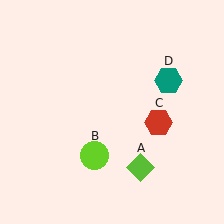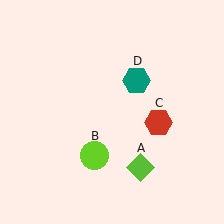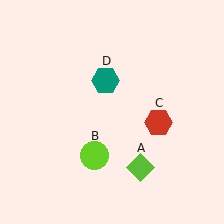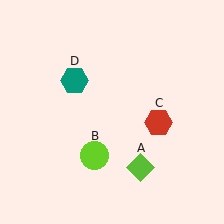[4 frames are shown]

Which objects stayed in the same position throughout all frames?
Lime diamond (object A) and lime circle (object B) and red hexagon (object C) remained stationary.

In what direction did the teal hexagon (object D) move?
The teal hexagon (object D) moved left.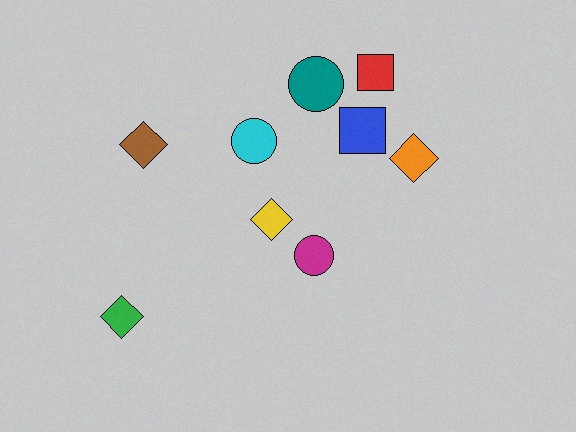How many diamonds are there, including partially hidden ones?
There are 4 diamonds.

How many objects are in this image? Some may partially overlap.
There are 9 objects.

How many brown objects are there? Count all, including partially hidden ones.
There is 1 brown object.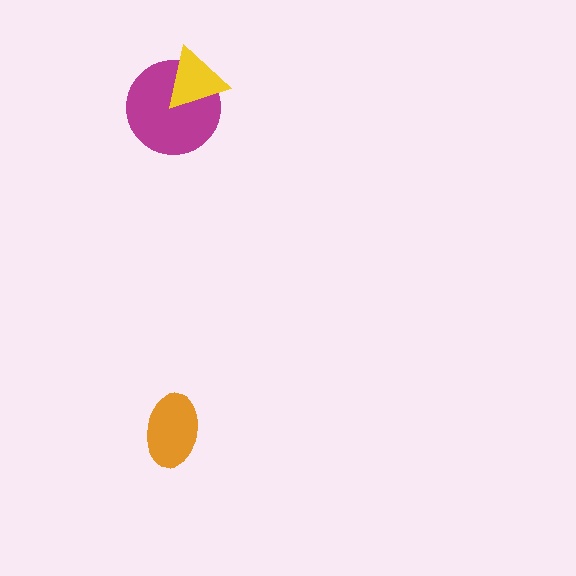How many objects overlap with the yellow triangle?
1 object overlaps with the yellow triangle.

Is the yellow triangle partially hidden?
No, no other shape covers it.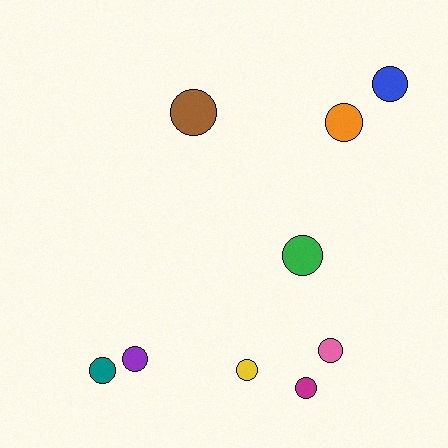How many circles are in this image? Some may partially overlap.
There are 9 circles.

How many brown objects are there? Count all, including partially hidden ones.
There is 1 brown object.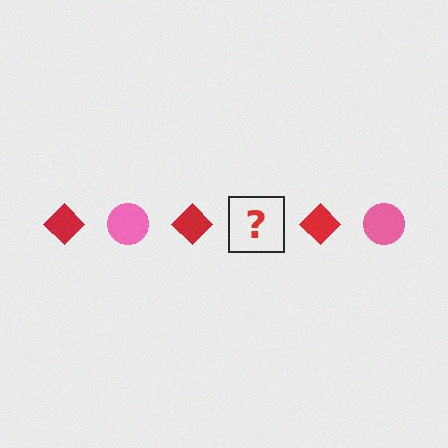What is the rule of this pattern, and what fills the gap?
The rule is that the pattern alternates between red diamond and pink circle. The gap should be filled with a pink circle.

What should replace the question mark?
The question mark should be replaced with a pink circle.